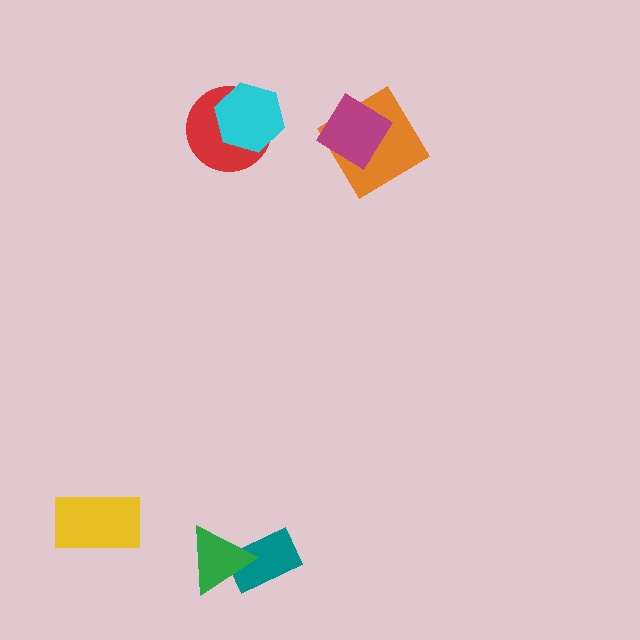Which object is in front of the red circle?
The cyan hexagon is in front of the red circle.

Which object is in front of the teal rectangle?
The green triangle is in front of the teal rectangle.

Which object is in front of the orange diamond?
The magenta diamond is in front of the orange diamond.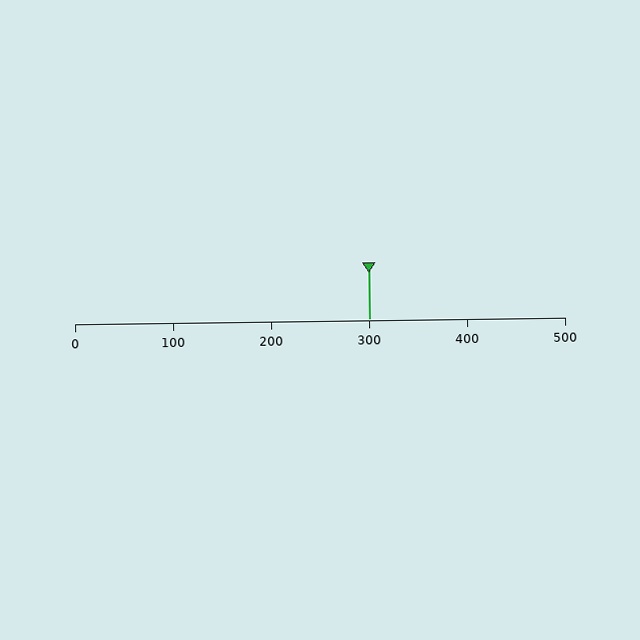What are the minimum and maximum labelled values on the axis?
The axis runs from 0 to 500.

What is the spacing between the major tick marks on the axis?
The major ticks are spaced 100 apart.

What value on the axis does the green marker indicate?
The marker indicates approximately 300.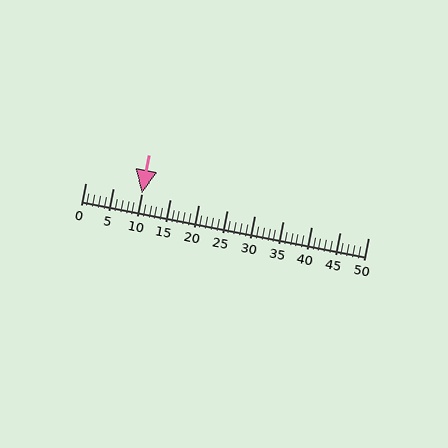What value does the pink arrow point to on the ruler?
The pink arrow points to approximately 10.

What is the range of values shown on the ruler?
The ruler shows values from 0 to 50.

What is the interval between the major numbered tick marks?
The major tick marks are spaced 5 units apart.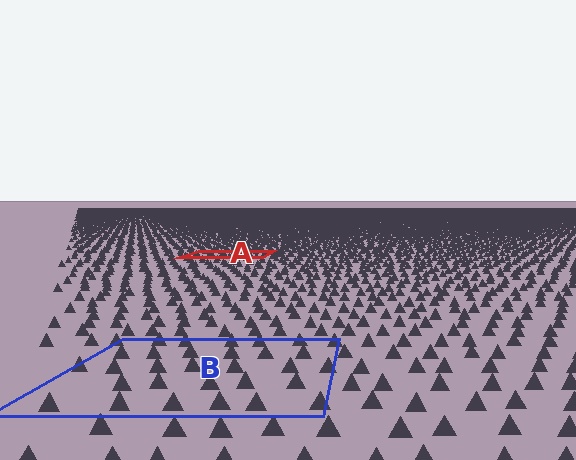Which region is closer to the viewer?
Region B is closer. The texture elements there are larger and more spread out.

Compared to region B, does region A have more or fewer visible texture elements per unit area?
Region A has more texture elements per unit area — they are packed more densely because it is farther away.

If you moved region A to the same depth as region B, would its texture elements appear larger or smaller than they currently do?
They would appear larger. At a closer depth, the same texture elements are projected at a bigger on-screen size.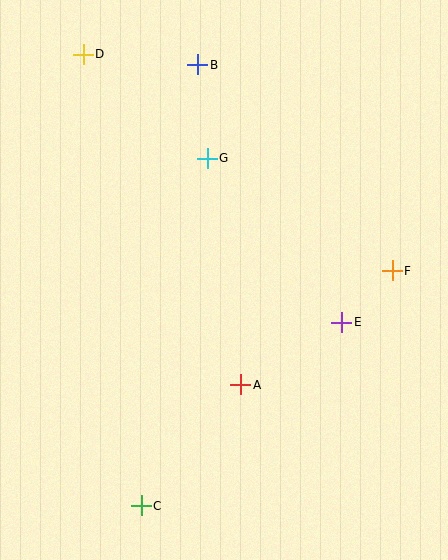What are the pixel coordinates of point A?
Point A is at (241, 385).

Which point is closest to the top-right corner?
Point B is closest to the top-right corner.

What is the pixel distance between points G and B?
The distance between G and B is 94 pixels.